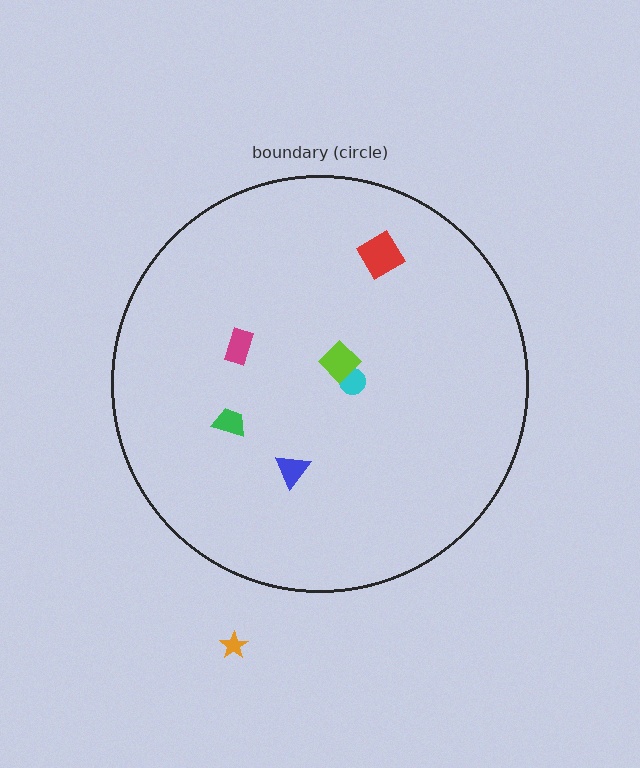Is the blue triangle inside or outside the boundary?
Inside.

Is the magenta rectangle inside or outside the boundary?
Inside.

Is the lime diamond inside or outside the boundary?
Inside.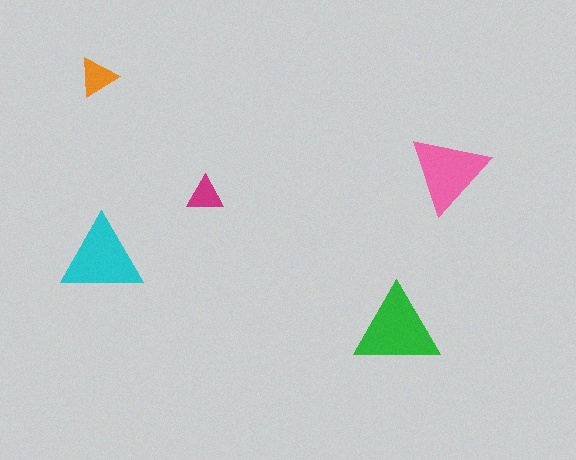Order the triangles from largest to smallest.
the green one, the cyan one, the pink one, the orange one, the magenta one.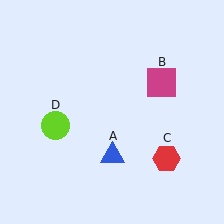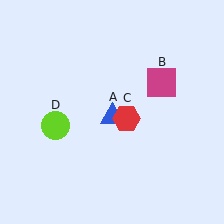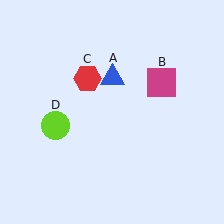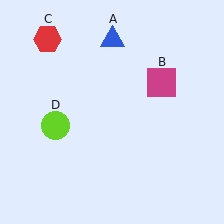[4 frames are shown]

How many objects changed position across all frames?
2 objects changed position: blue triangle (object A), red hexagon (object C).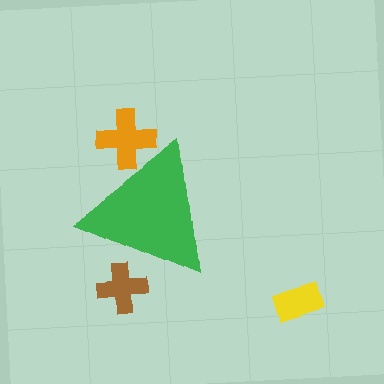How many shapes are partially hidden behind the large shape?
2 shapes are partially hidden.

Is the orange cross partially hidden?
Yes, the orange cross is partially hidden behind the green triangle.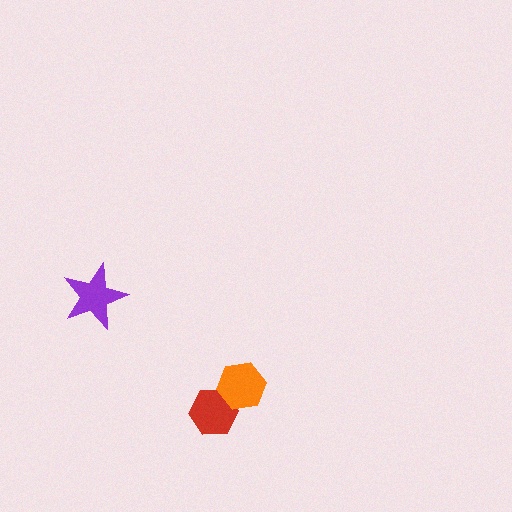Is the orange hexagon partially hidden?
No, no other shape covers it.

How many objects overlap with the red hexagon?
1 object overlaps with the red hexagon.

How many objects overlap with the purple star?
0 objects overlap with the purple star.